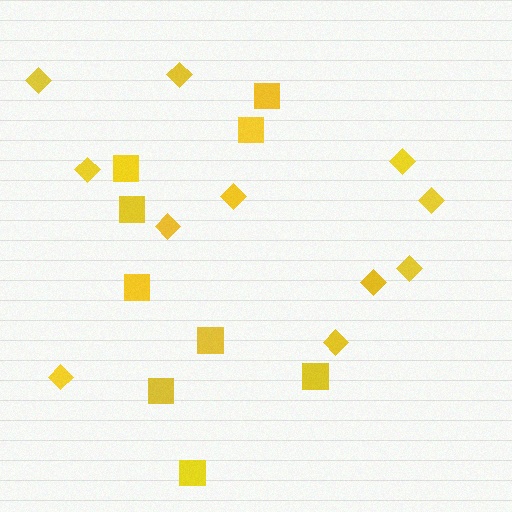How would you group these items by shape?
There are 2 groups: one group of diamonds (11) and one group of squares (9).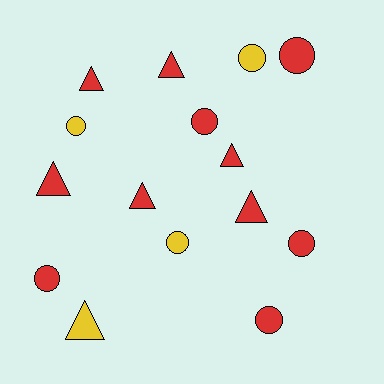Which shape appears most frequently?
Circle, with 8 objects.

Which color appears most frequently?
Red, with 11 objects.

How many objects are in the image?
There are 15 objects.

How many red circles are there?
There are 5 red circles.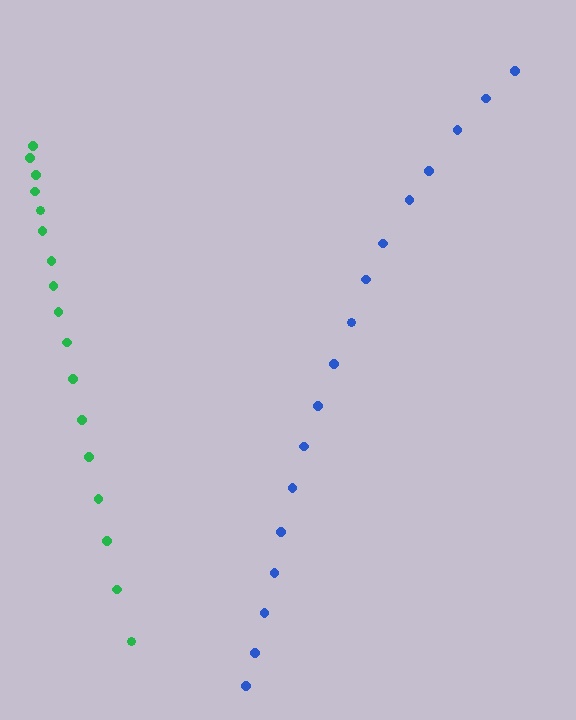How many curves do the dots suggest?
There are 2 distinct paths.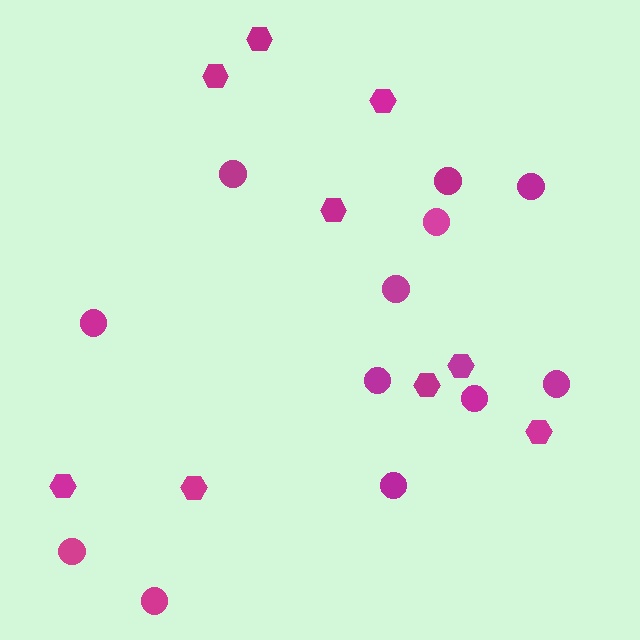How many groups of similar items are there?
There are 2 groups: one group of hexagons (9) and one group of circles (12).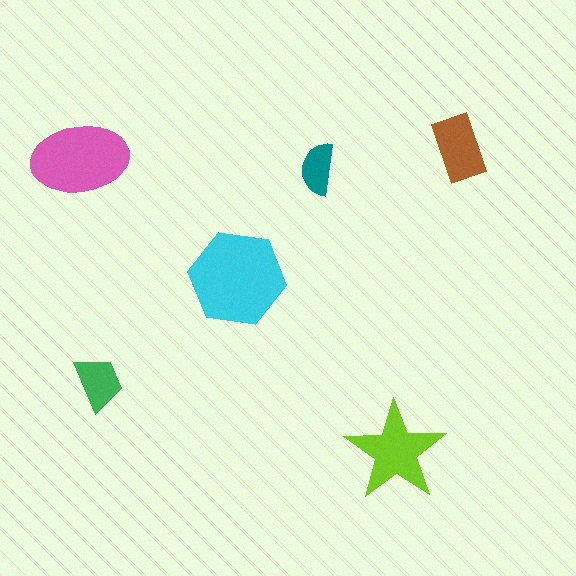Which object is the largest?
The cyan hexagon.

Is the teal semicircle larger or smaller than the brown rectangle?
Smaller.